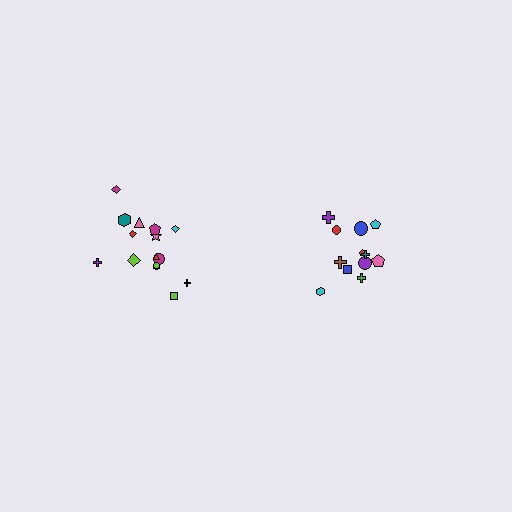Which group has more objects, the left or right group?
The left group.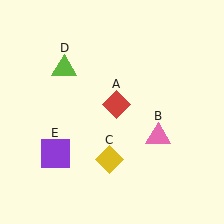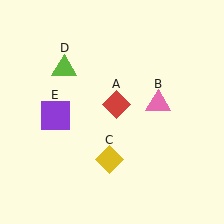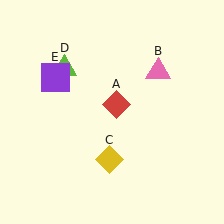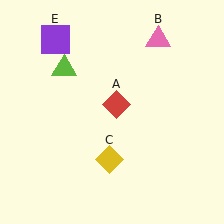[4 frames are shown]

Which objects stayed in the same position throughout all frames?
Red diamond (object A) and yellow diamond (object C) and lime triangle (object D) remained stationary.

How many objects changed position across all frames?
2 objects changed position: pink triangle (object B), purple square (object E).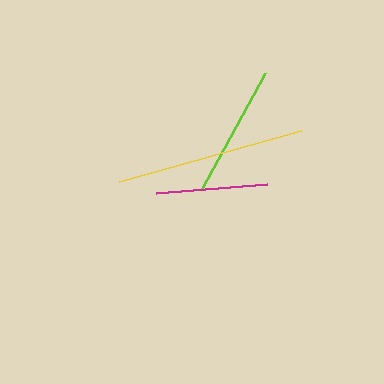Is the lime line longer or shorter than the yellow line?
The yellow line is longer than the lime line.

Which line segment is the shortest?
The magenta line is the shortest at approximately 111 pixels.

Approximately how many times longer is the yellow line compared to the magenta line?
The yellow line is approximately 1.7 times the length of the magenta line.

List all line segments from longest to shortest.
From longest to shortest: yellow, lime, magenta.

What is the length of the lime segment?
The lime segment is approximately 133 pixels long.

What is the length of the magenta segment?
The magenta segment is approximately 111 pixels long.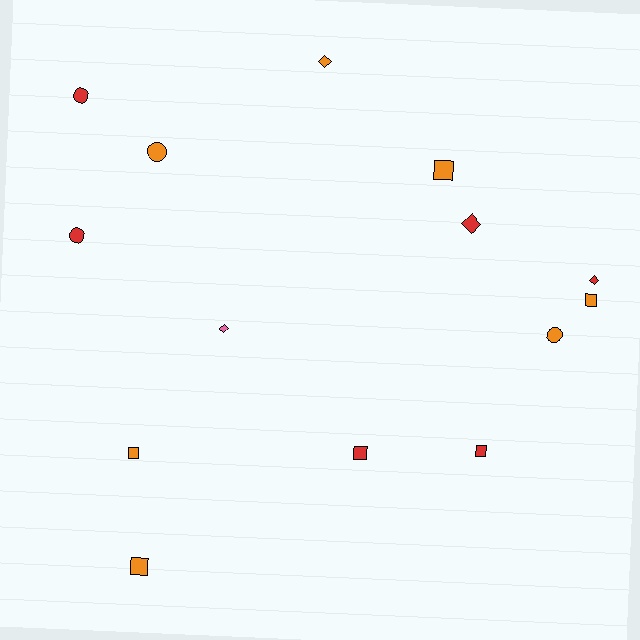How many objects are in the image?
There are 14 objects.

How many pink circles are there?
There are no pink circles.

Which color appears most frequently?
Orange, with 7 objects.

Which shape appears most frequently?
Square, with 6 objects.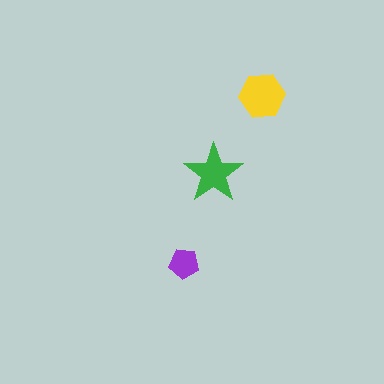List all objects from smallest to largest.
The purple pentagon, the green star, the yellow hexagon.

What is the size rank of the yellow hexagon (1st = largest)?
1st.